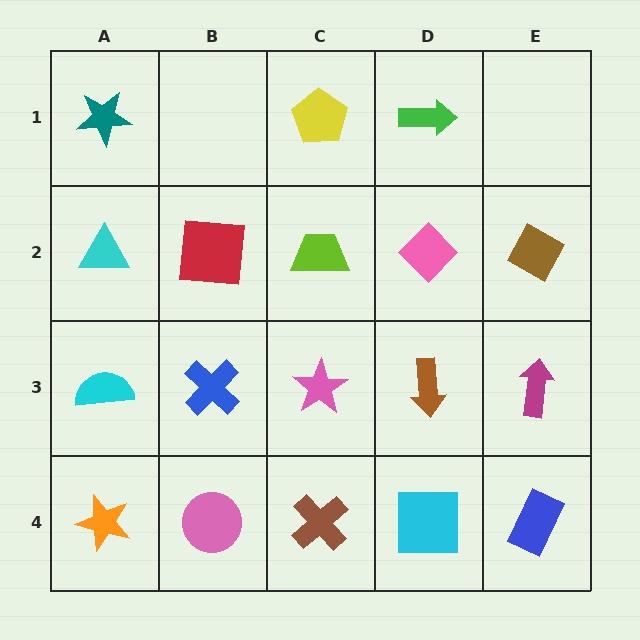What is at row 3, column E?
A magenta arrow.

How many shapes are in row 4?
5 shapes.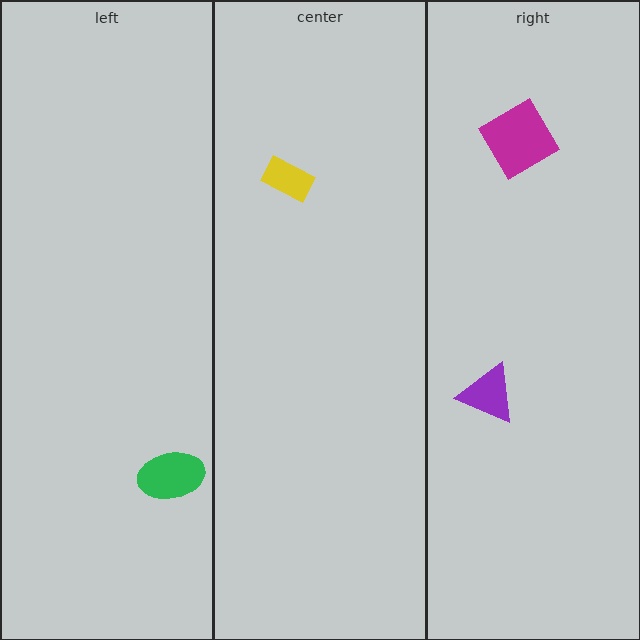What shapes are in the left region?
The green ellipse.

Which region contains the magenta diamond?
The right region.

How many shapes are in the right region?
2.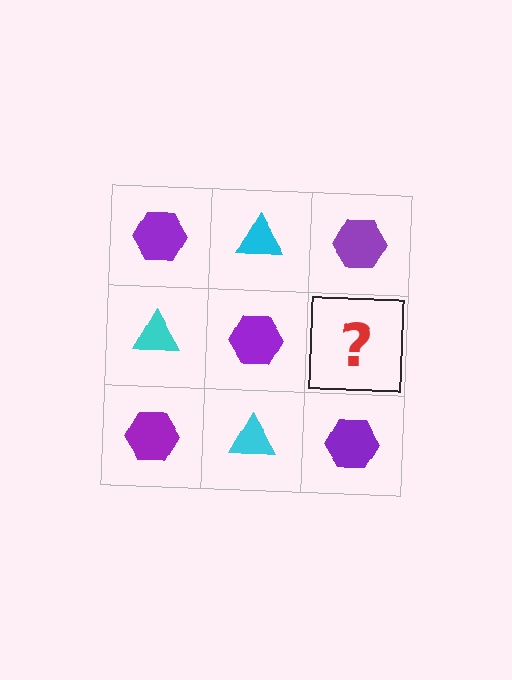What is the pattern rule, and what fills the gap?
The rule is that it alternates purple hexagon and cyan triangle in a checkerboard pattern. The gap should be filled with a cyan triangle.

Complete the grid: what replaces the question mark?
The question mark should be replaced with a cyan triangle.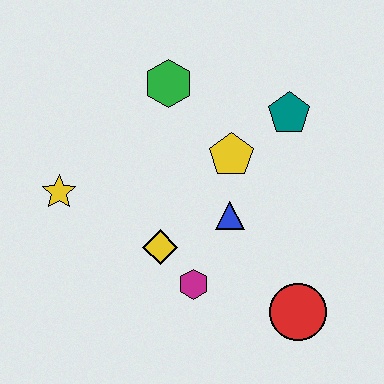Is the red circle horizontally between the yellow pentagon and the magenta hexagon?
No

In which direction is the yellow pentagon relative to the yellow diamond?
The yellow pentagon is above the yellow diamond.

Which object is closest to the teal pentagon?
The yellow pentagon is closest to the teal pentagon.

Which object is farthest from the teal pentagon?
The yellow star is farthest from the teal pentagon.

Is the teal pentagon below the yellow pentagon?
No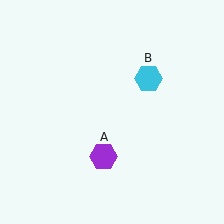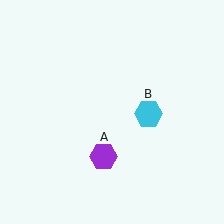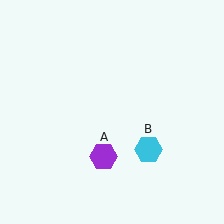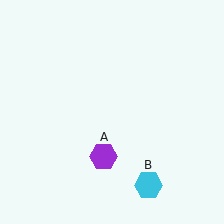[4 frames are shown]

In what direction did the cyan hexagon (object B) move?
The cyan hexagon (object B) moved down.